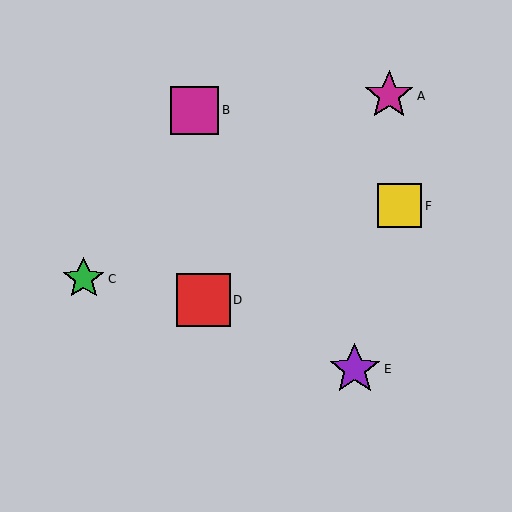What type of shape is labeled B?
Shape B is a magenta square.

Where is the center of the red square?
The center of the red square is at (204, 300).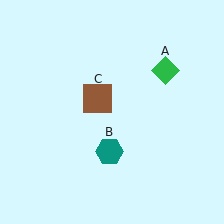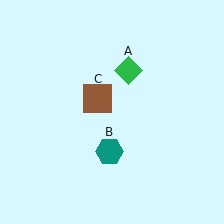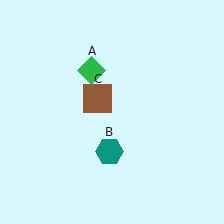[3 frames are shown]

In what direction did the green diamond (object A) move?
The green diamond (object A) moved left.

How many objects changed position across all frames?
1 object changed position: green diamond (object A).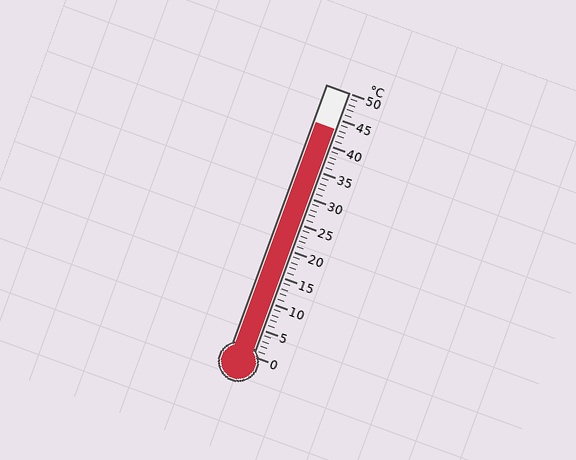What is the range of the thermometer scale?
The thermometer scale ranges from 0°C to 50°C.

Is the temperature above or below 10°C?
The temperature is above 10°C.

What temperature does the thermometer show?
The thermometer shows approximately 43°C.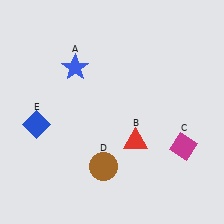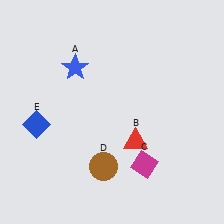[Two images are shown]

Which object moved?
The magenta diamond (C) moved left.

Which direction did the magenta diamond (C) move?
The magenta diamond (C) moved left.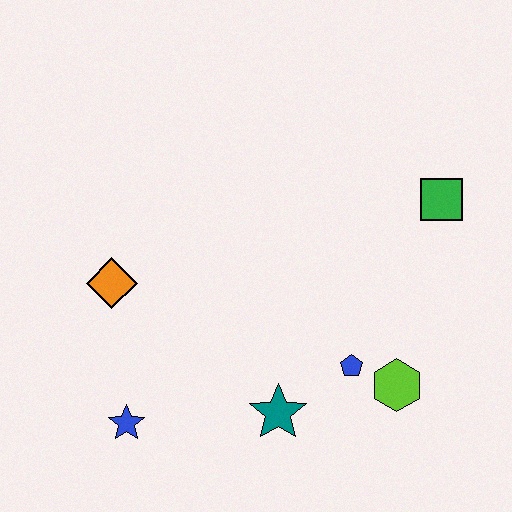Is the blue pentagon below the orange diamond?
Yes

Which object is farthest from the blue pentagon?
The orange diamond is farthest from the blue pentagon.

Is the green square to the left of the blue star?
No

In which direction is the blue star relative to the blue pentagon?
The blue star is to the left of the blue pentagon.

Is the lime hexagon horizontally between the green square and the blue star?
Yes